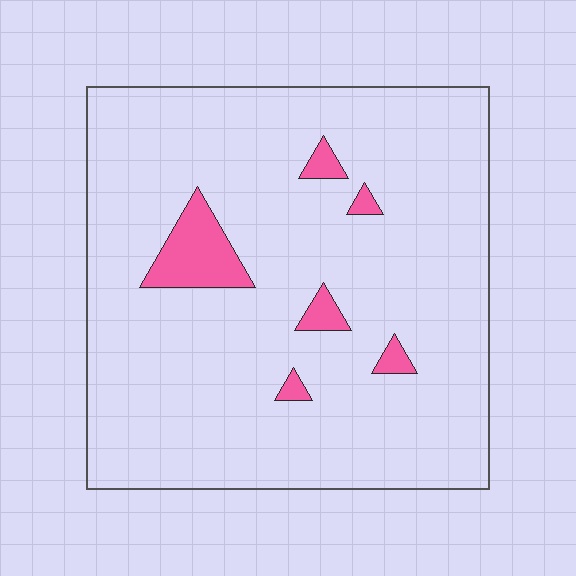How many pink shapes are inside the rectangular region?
6.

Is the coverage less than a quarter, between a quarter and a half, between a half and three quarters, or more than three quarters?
Less than a quarter.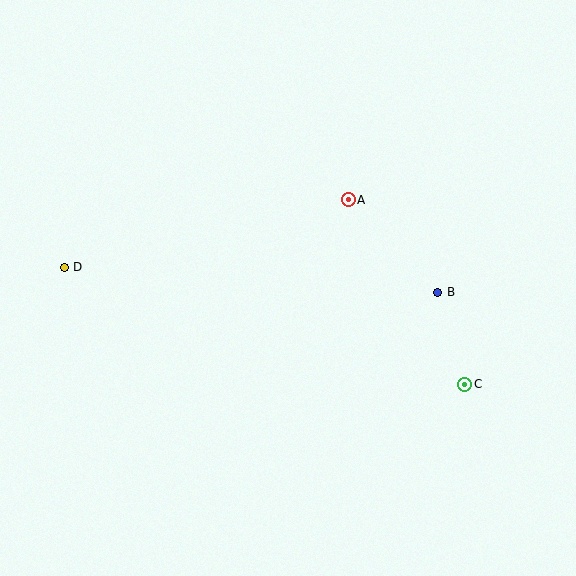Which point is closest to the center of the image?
Point A at (348, 200) is closest to the center.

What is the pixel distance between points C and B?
The distance between C and B is 96 pixels.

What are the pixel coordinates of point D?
Point D is at (64, 267).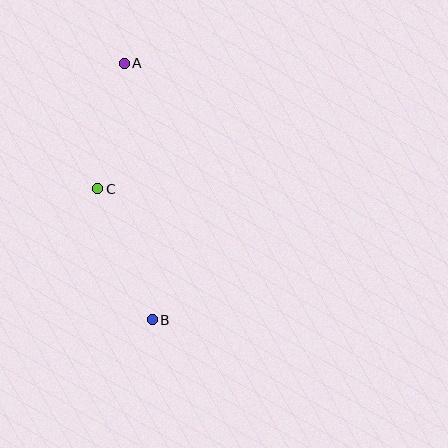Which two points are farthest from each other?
Points A and B are farthest from each other.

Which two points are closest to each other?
Points A and C are closest to each other.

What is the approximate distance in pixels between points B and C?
The distance between B and C is approximately 142 pixels.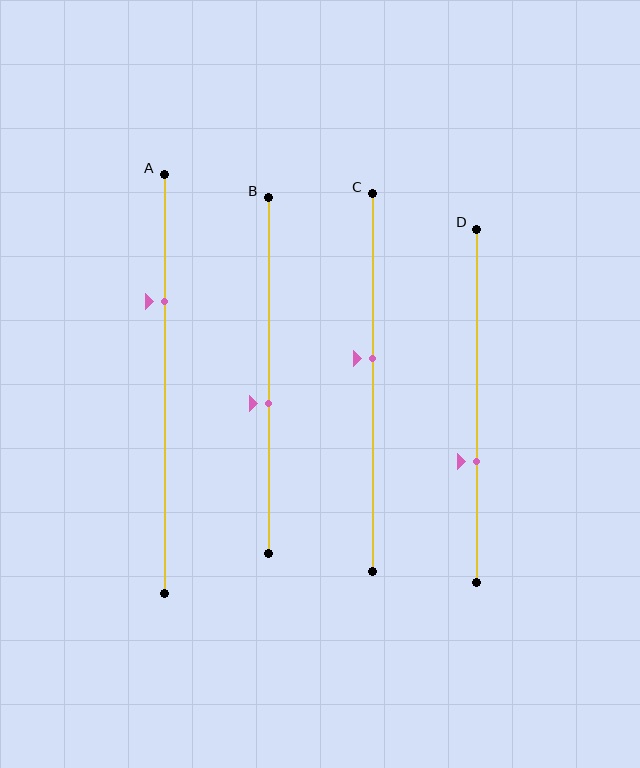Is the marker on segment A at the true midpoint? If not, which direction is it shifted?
No, the marker on segment A is shifted upward by about 20% of the segment length.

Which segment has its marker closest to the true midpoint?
Segment C has its marker closest to the true midpoint.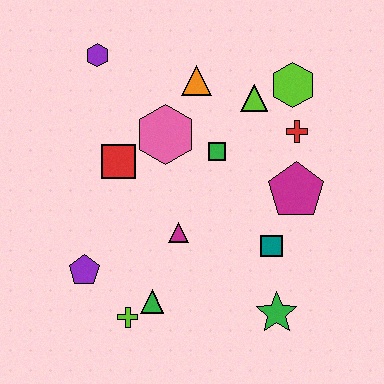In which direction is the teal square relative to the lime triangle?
The teal square is below the lime triangle.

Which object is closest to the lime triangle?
The lime hexagon is closest to the lime triangle.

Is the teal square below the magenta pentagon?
Yes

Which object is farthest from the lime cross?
The lime hexagon is farthest from the lime cross.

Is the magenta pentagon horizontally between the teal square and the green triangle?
No